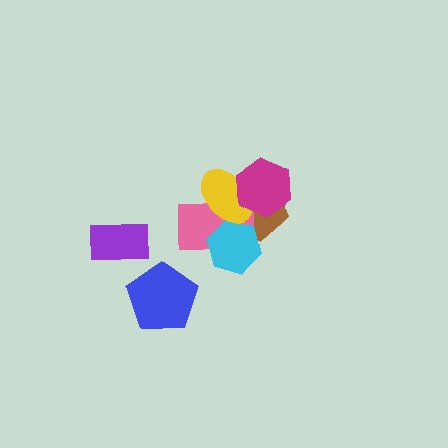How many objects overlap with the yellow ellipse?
4 objects overlap with the yellow ellipse.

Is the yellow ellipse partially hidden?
Yes, it is partially covered by another shape.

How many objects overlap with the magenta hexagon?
2 objects overlap with the magenta hexagon.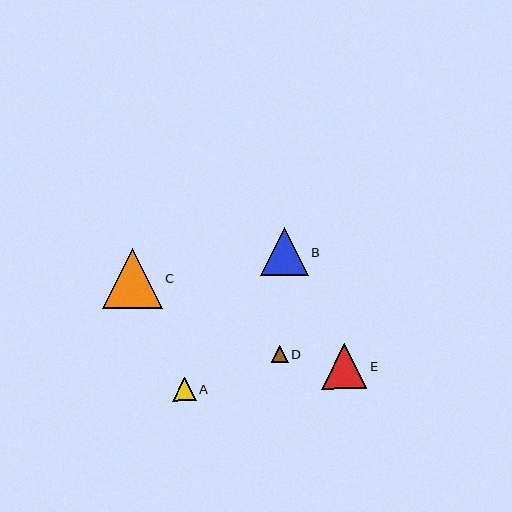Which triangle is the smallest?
Triangle D is the smallest with a size of approximately 17 pixels.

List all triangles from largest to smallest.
From largest to smallest: C, B, E, A, D.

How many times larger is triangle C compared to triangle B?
Triangle C is approximately 1.2 times the size of triangle B.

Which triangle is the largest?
Triangle C is the largest with a size of approximately 60 pixels.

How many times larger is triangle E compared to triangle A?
Triangle E is approximately 1.9 times the size of triangle A.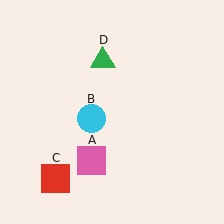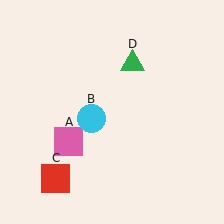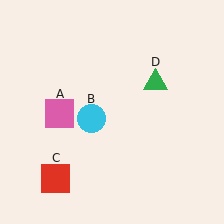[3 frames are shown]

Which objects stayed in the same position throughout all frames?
Cyan circle (object B) and red square (object C) remained stationary.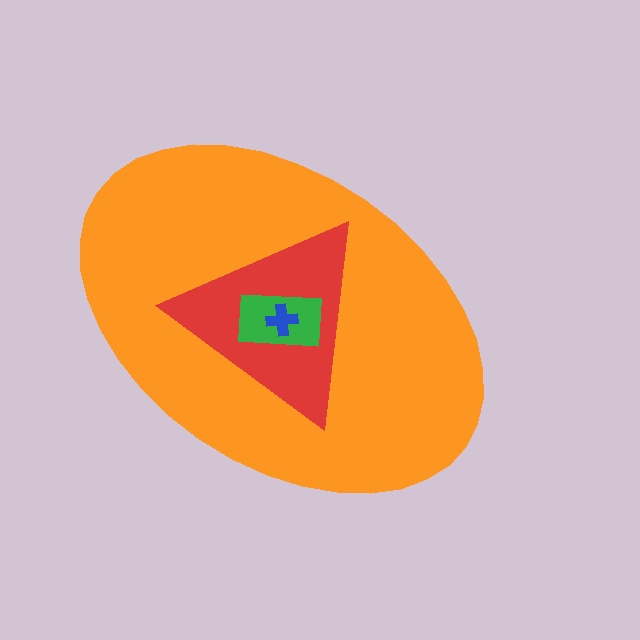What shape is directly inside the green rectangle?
The blue cross.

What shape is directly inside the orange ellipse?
The red triangle.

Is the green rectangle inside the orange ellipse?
Yes.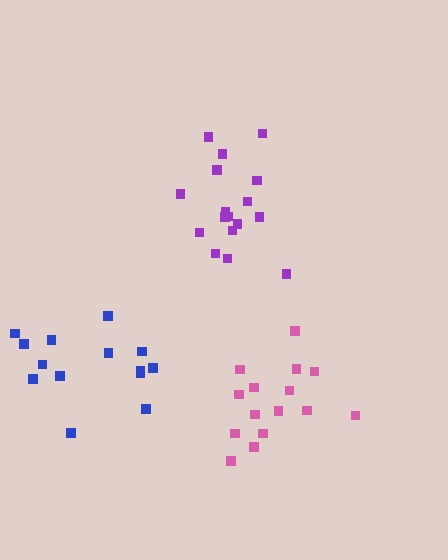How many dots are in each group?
Group 1: 14 dots, Group 2: 15 dots, Group 3: 17 dots (46 total).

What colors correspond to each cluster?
The clusters are colored: blue, pink, purple.